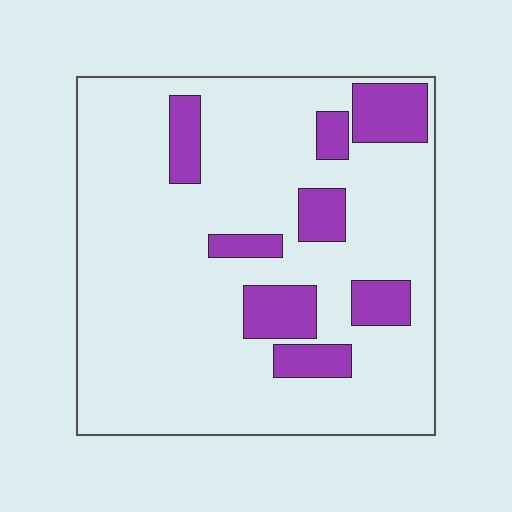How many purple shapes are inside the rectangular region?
8.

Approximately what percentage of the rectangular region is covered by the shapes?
Approximately 20%.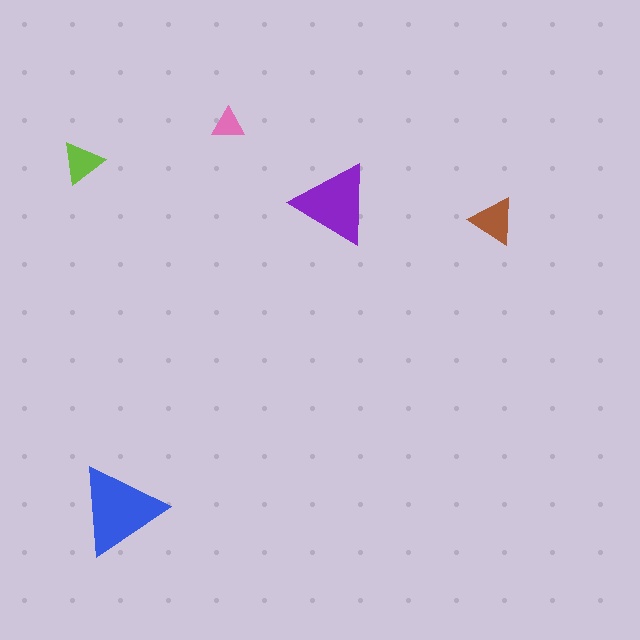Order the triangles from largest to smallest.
the blue one, the purple one, the brown one, the lime one, the pink one.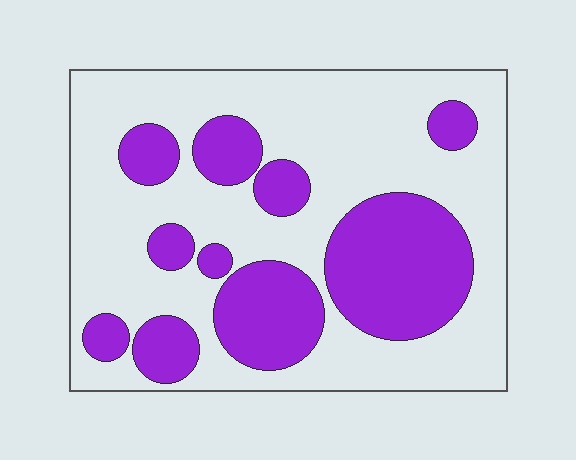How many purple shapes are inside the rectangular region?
10.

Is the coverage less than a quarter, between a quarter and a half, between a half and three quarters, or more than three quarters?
Between a quarter and a half.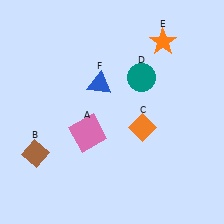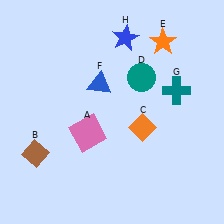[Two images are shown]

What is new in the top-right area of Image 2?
A blue star (H) was added in the top-right area of Image 2.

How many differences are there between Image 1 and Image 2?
There are 2 differences between the two images.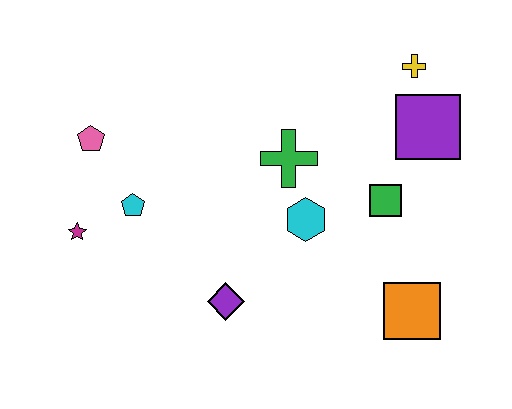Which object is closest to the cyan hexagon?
The green cross is closest to the cyan hexagon.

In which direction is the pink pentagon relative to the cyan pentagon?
The pink pentagon is above the cyan pentagon.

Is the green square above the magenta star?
Yes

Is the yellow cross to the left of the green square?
No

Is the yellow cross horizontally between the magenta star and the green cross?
No